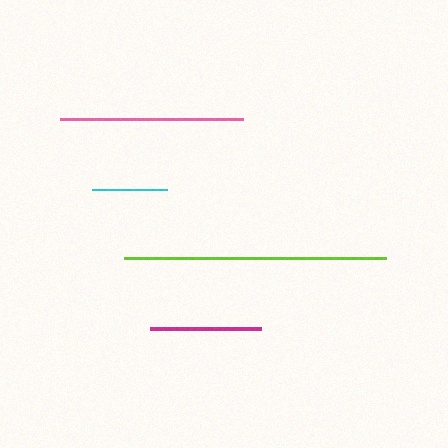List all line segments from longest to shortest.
From longest to shortest: lime, pink, magenta, cyan.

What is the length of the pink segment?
The pink segment is approximately 184 pixels long.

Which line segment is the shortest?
The cyan line is the shortest at approximately 75 pixels.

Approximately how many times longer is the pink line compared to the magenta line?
The pink line is approximately 1.7 times the length of the magenta line.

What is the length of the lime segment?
The lime segment is approximately 262 pixels long.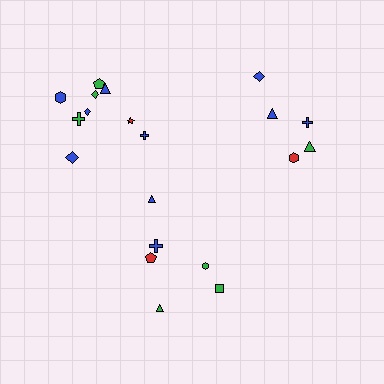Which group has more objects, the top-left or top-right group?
The top-left group.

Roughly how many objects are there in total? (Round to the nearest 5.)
Roughly 20 objects in total.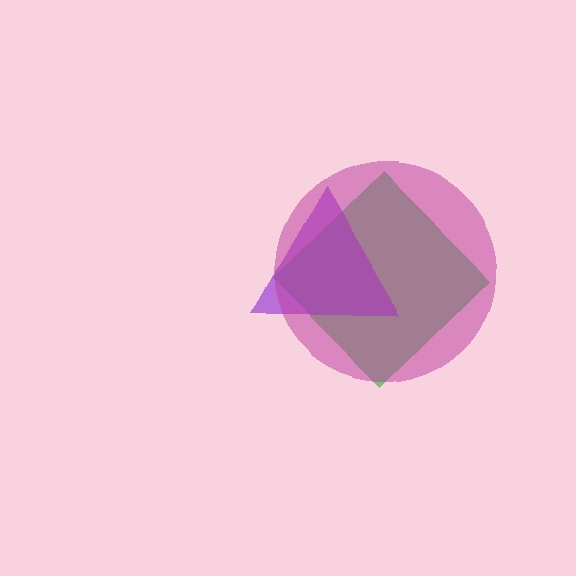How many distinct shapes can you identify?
There are 3 distinct shapes: a green diamond, a purple triangle, a magenta circle.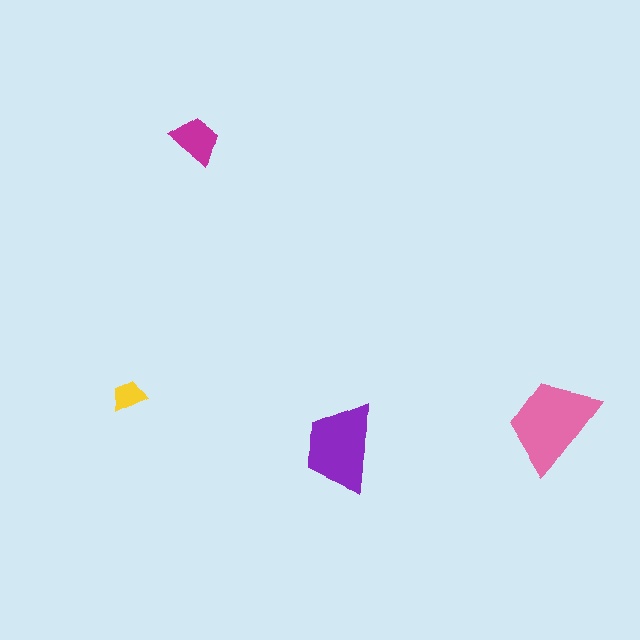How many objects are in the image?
There are 4 objects in the image.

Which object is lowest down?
The purple trapezoid is bottommost.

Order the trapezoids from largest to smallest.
the pink one, the purple one, the magenta one, the yellow one.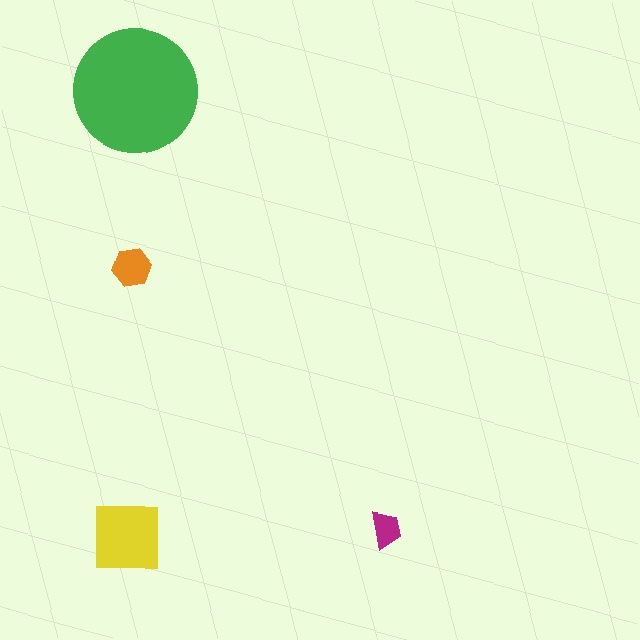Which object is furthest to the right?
The magenta trapezoid is rightmost.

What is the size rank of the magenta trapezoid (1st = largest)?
4th.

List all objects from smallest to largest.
The magenta trapezoid, the orange hexagon, the yellow square, the green circle.